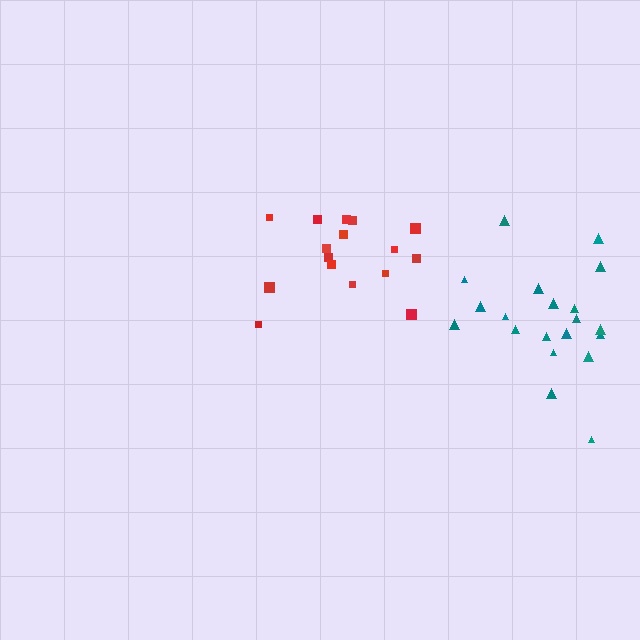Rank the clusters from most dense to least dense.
teal, red.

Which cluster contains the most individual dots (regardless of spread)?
Teal (20).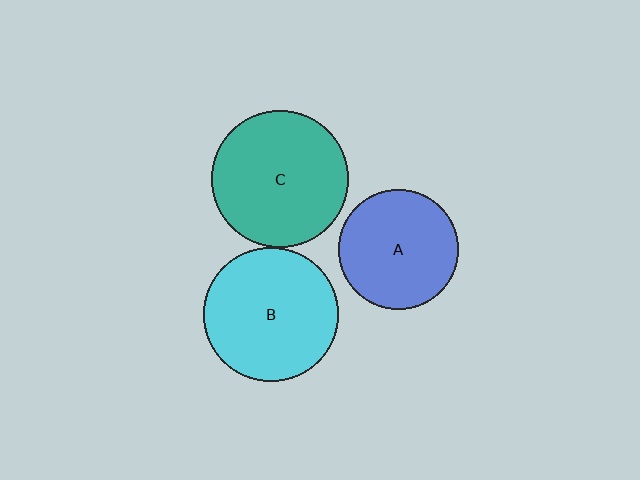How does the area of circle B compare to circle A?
Approximately 1.2 times.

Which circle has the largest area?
Circle C (teal).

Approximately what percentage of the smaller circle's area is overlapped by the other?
Approximately 5%.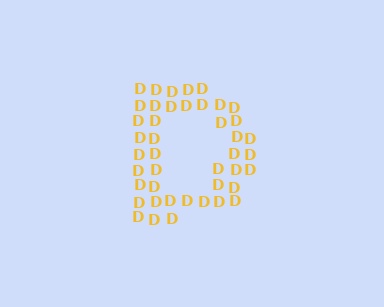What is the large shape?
The large shape is the letter D.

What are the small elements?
The small elements are letter D's.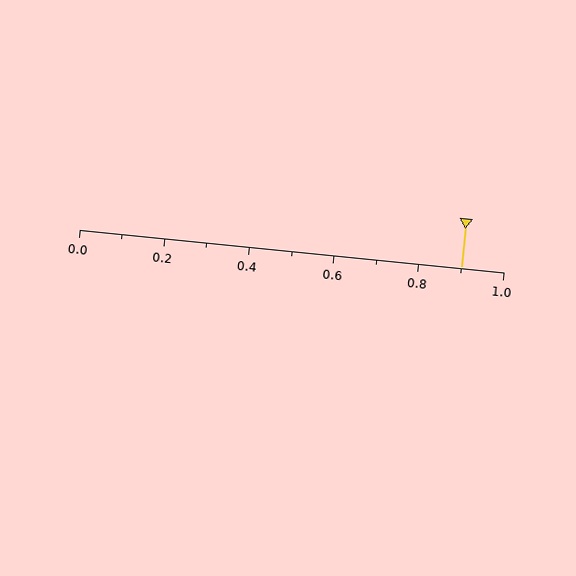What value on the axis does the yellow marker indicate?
The marker indicates approximately 0.9.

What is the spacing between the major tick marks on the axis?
The major ticks are spaced 0.2 apart.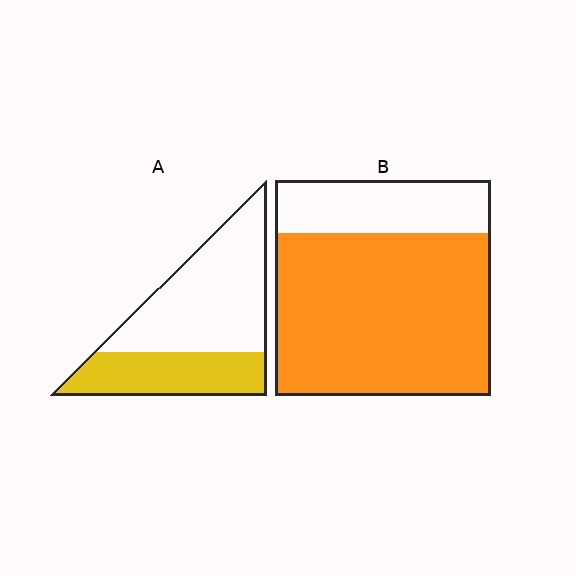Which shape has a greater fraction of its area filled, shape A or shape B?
Shape B.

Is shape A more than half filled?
No.